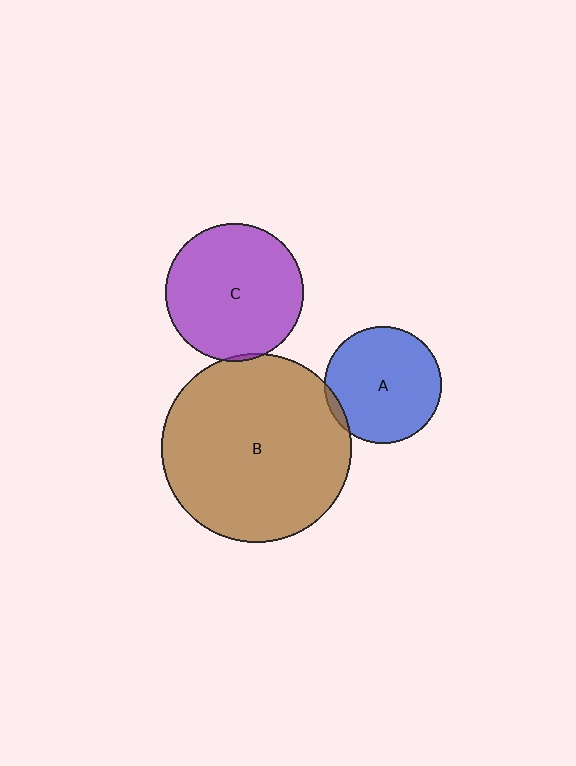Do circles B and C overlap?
Yes.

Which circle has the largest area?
Circle B (brown).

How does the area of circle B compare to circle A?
Approximately 2.6 times.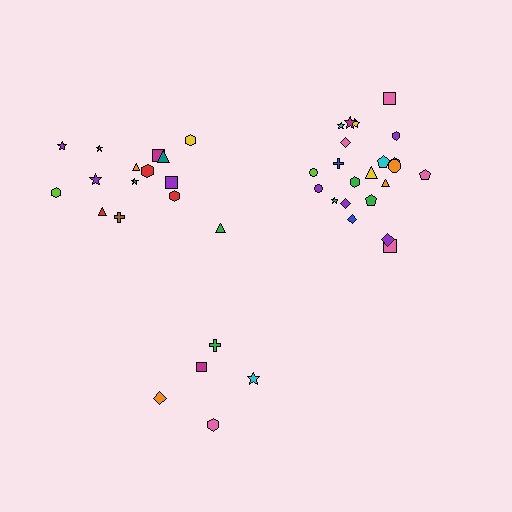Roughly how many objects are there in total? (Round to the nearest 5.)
Roughly 40 objects in total.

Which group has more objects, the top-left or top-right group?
The top-right group.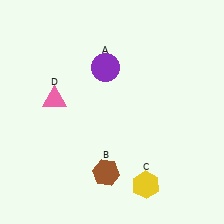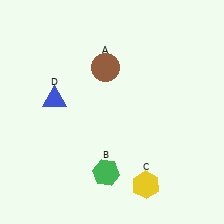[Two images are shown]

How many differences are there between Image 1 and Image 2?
There are 3 differences between the two images.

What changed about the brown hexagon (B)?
In Image 1, B is brown. In Image 2, it changed to green.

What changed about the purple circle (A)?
In Image 1, A is purple. In Image 2, it changed to brown.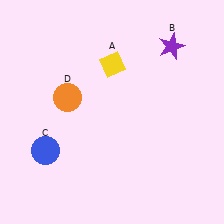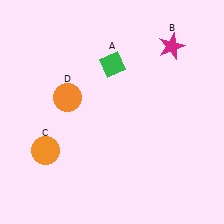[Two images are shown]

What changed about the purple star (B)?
In Image 1, B is purple. In Image 2, it changed to magenta.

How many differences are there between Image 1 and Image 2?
There are 3 differences between the two images.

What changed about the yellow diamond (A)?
In Image 1, A is yellow. In Image 2, it changed to green.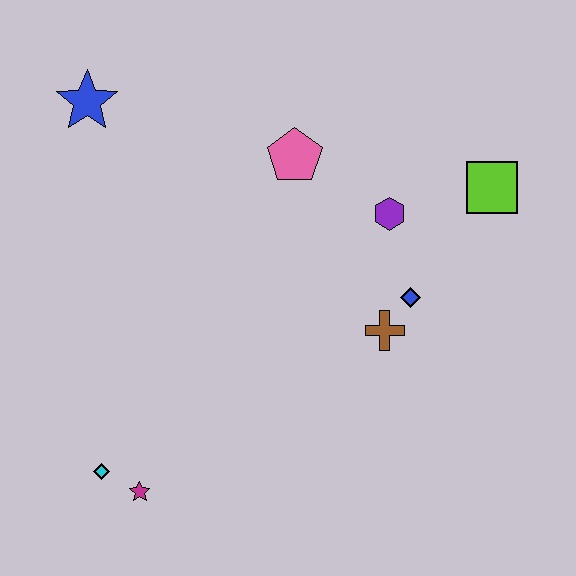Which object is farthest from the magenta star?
The lime square is farthest from the magenta star.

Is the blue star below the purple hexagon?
No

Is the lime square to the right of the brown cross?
Yes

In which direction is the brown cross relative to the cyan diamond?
The brown cross is to the right of the cyan diamond.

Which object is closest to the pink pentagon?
The purple hexagon is closest to the pink pentagon.